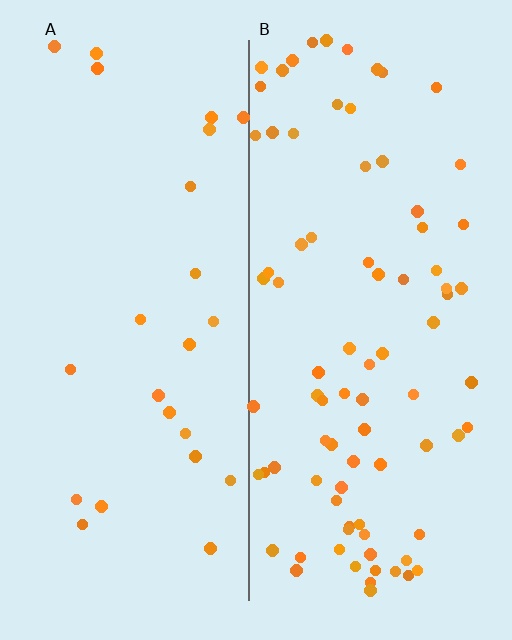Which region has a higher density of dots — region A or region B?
B (the right).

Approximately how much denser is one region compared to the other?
Approximately 3.4× — region B over region A.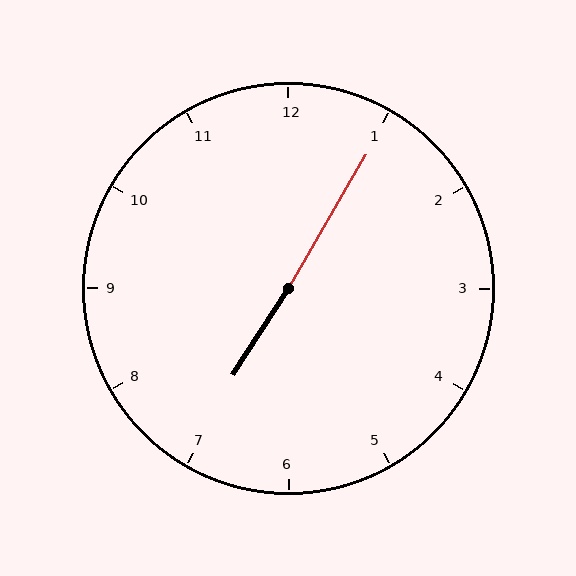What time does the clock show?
7:05.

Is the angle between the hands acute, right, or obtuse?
It is obtuse.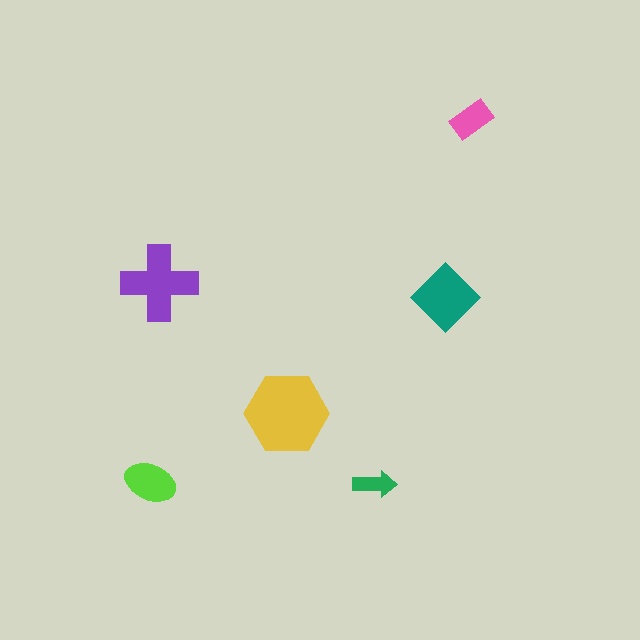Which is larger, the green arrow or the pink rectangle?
The pink rectangle.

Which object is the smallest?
The green arrow.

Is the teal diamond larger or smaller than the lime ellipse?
Larger.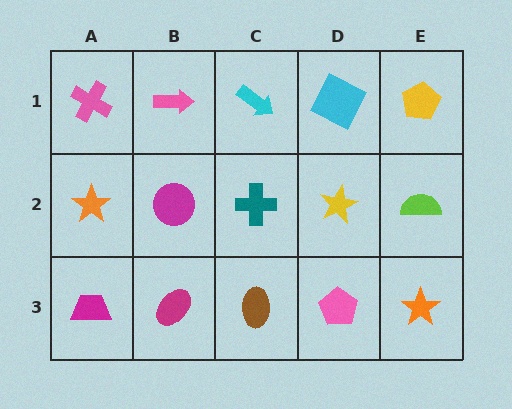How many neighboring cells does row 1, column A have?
2.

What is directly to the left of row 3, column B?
A magenta trapezoid.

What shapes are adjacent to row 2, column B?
A pink arrow (row 1, column B), a magenta ellipse (row 3, column B), an orange star (row 2, column A), a teal cross (row 2, column C).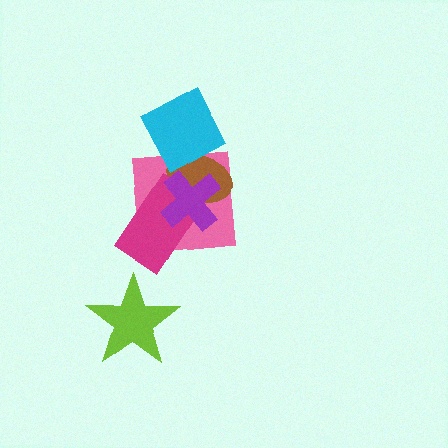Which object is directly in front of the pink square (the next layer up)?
The brown ellipse is directly in front of the pink square.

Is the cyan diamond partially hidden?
No, no other shape covers it.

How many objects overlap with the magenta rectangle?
3 objects overlap with the magenta rectangle.